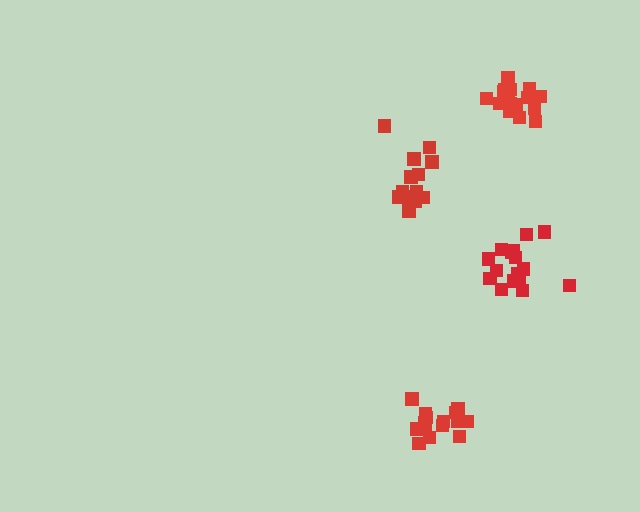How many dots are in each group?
Group 1: 14 dots, Group 2: 15 dots, Group 3: 16 dots, Group 4: 16 dots (61 total).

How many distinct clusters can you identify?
There are 4 distinct clusters.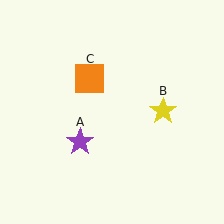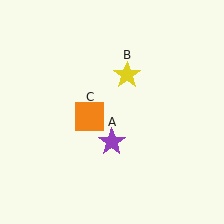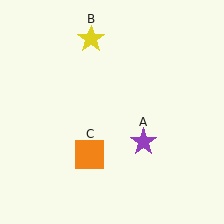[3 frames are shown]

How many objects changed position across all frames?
3 objects changed position: purple star (object A), yellow star (object B), orange square (object C).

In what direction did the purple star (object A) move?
The purple star (object A) moved right.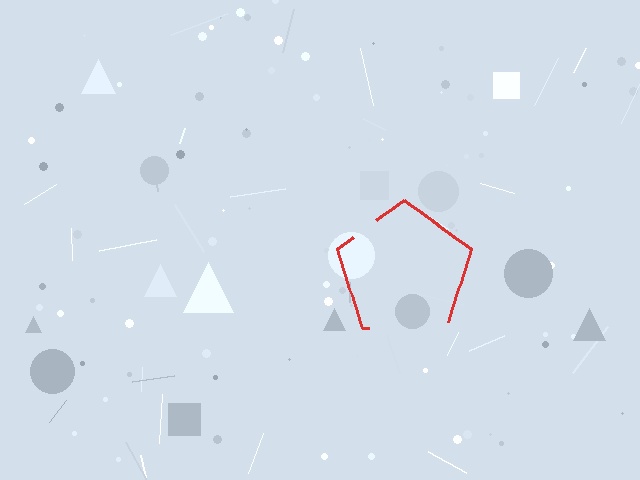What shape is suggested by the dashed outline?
The dashed outline suggests a pentagon.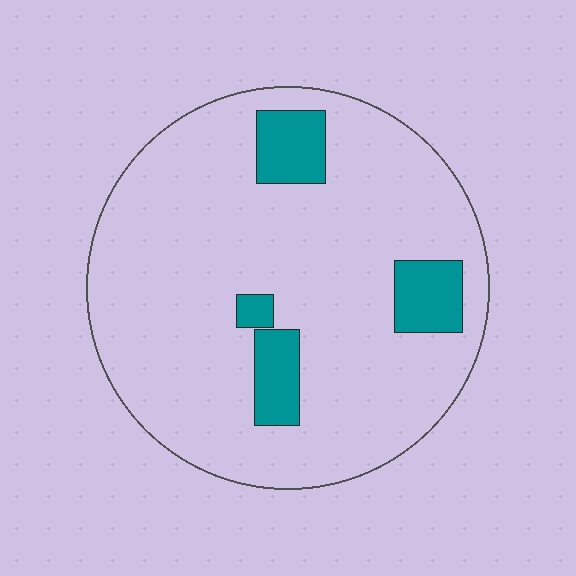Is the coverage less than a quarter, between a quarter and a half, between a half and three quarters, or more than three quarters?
Less than a quarter.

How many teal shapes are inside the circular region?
4.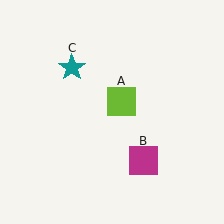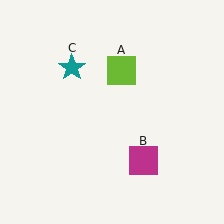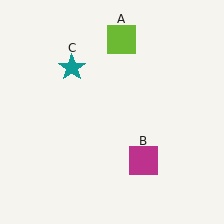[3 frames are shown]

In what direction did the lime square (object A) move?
The lime square (object A) moved up.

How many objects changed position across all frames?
1 object changed position: lime square (object A).